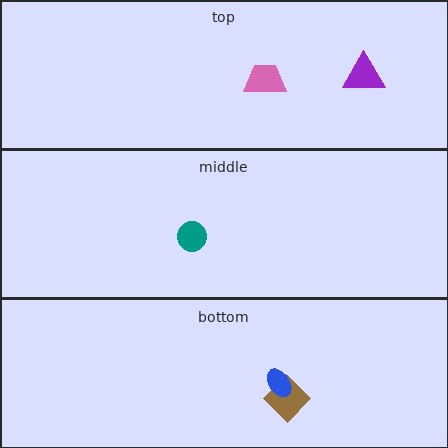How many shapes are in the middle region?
1.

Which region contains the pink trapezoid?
The top region.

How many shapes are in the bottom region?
2.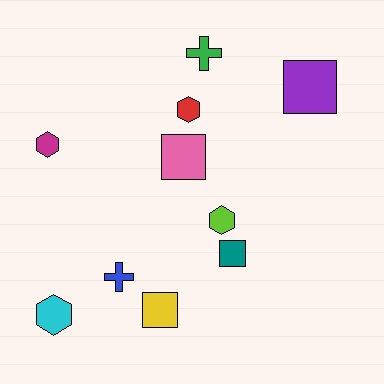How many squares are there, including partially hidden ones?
There are 4 squares.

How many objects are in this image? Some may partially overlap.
There are 10 objects.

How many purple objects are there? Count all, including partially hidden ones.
There is 1 purple object.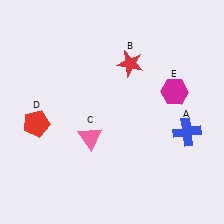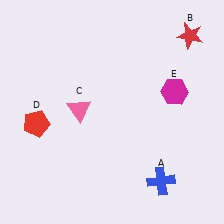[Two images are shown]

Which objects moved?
The objects that moved are: the blue cross (A), the red star (B), the pink triangle (C).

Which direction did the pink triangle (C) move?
The pink triangle (C) moved up.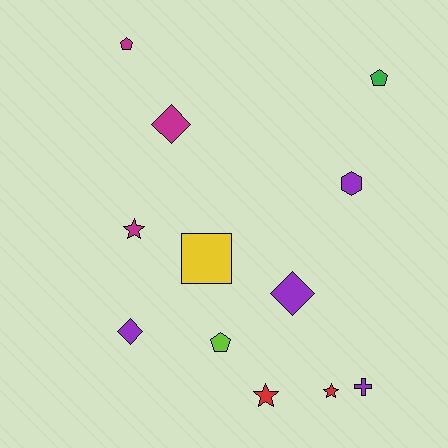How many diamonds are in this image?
There are 3 diamonds.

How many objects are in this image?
There are 12 objects.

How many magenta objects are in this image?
There are 3 magenta objects.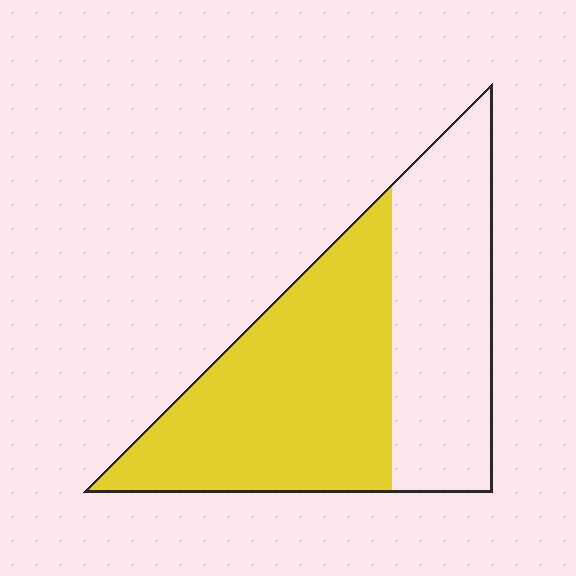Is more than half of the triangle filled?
Yes.